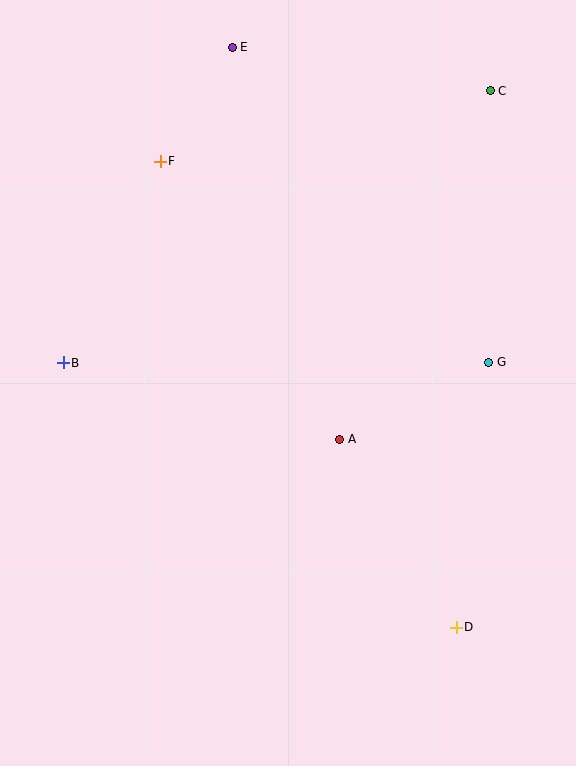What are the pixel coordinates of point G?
Point G is at (489, 362).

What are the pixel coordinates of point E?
Point E is at (232, 47).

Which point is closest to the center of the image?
Point A at (340, 439) is closest to the center.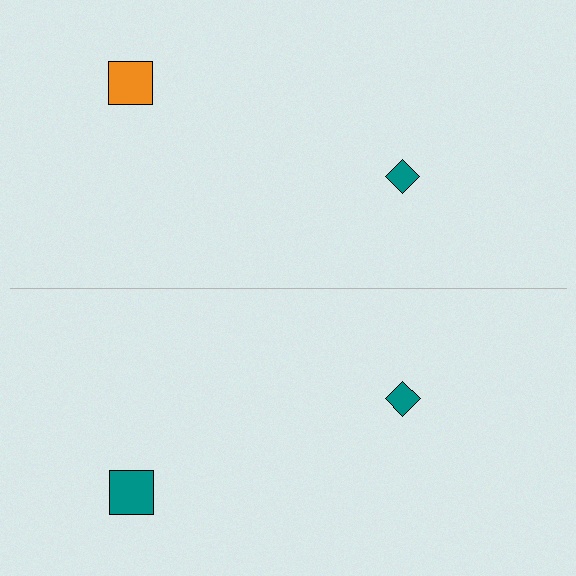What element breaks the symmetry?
The teal square on the bottom side breaks the symmetry — its mirror counterpart is orange.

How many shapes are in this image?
There are 4 shapes in this image.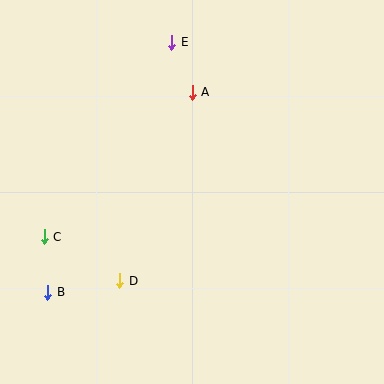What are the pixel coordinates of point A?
Point A is at (192, 92).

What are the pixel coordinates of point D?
Point D is at (120, 281).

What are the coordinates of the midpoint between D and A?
The midpoint between D and A is at (156, 187).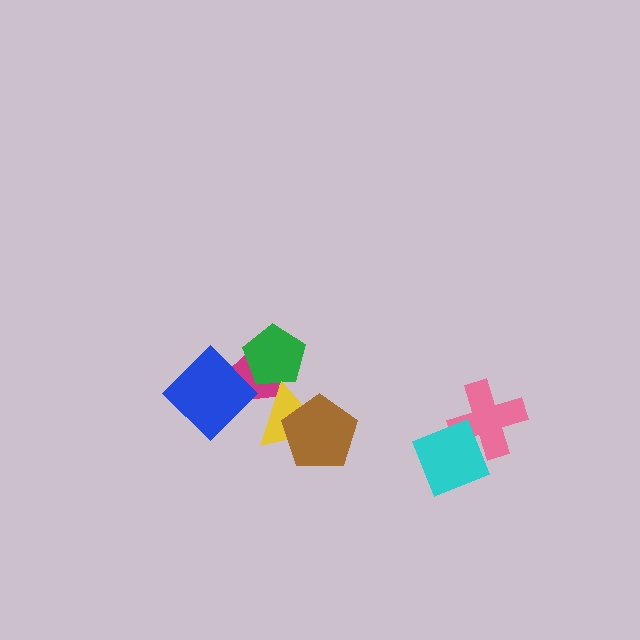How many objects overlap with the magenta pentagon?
3 objects overlap with the magenta pentagon.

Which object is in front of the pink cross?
The cyan diamond is in front of the pink cross.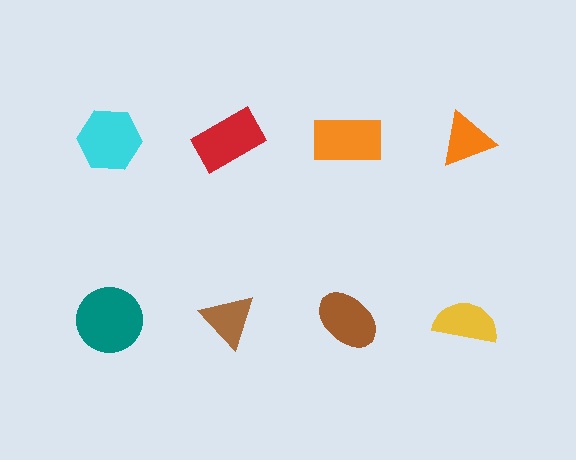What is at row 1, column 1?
A cyan hexagon.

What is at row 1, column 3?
An orange rectangle.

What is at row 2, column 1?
A teal circle.